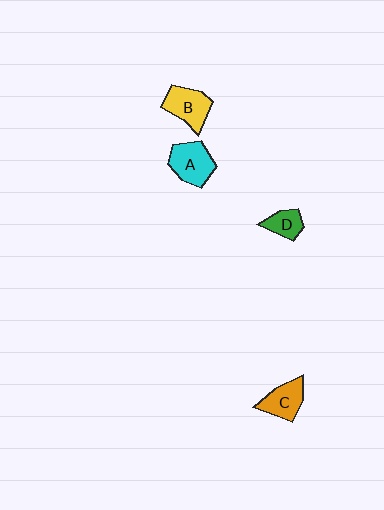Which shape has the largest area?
Shape A (cyan).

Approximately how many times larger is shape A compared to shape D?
Approximately 1.7 times.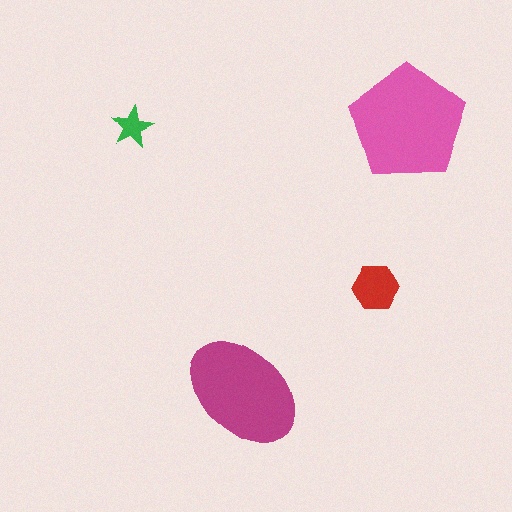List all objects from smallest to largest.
The green star, the red hexagon, the magenta ellipse, the pink pentagon.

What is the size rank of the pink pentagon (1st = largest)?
1st.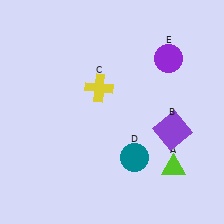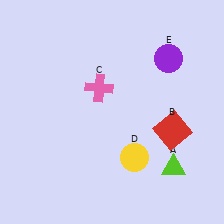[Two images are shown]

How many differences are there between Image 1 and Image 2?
There are 3 differences between the two images.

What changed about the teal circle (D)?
In Image 1, D is teal. In Image 2, it changed to yellow.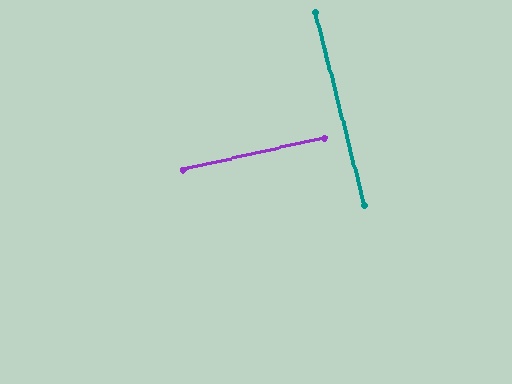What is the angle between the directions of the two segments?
Approximately 89 degrees.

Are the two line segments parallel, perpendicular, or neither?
Perpendicular — they meet at approximately 89°.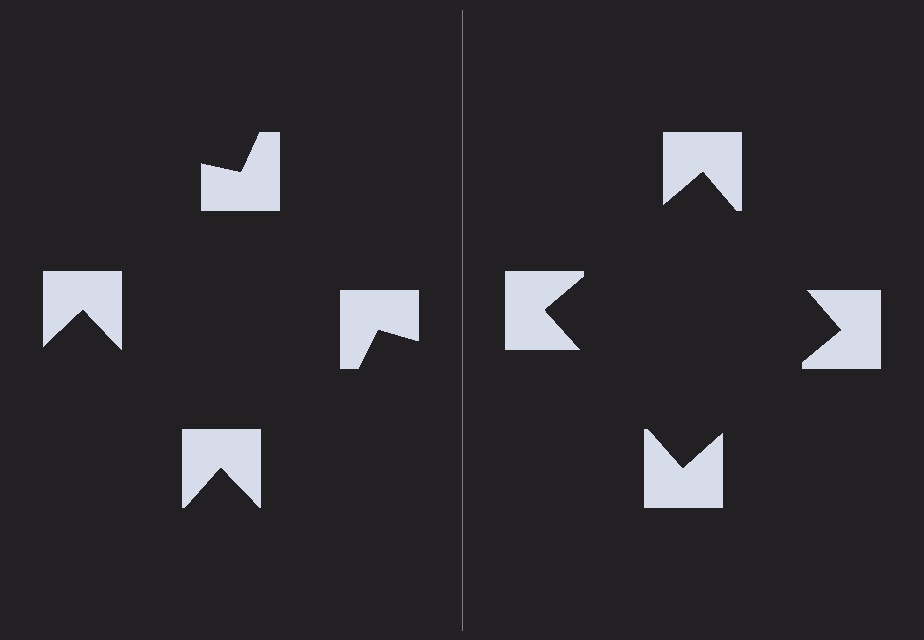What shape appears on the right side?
An illusory square.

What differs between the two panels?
The notched squares are positioned identically on both sides; only the wedge orientations differ. On the right they align to a square; on the left they are misaligned.